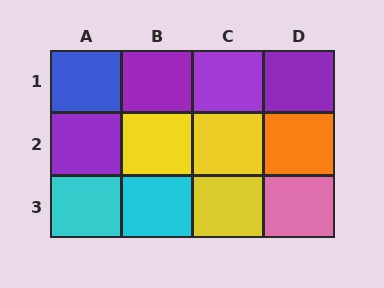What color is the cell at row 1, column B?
Purple.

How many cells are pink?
1 cell is pink.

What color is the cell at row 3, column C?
Yellow.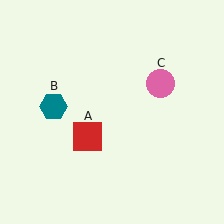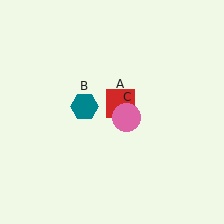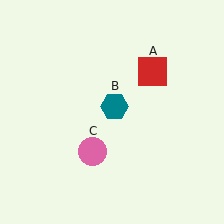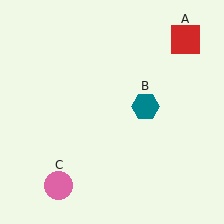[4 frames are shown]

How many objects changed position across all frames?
3 objects changed position: red square (object A), teal hexagon (object B), pink circle (object C).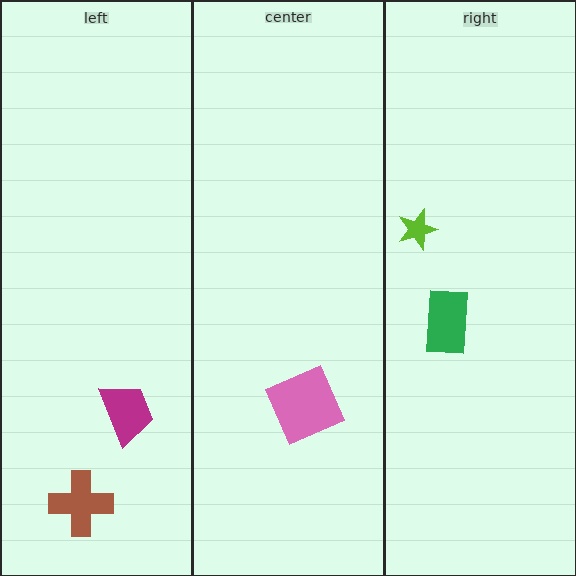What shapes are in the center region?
The pink square.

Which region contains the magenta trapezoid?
The left region.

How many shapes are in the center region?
1.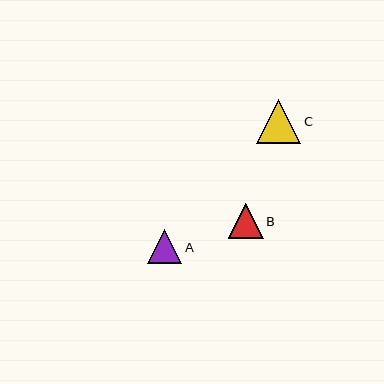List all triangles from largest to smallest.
From largest to smallest: C, B, A.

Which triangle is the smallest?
Triangle A is the smallest with a size of approximately 34 pixels.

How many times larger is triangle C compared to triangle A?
Triangle C is approximately 1.3 times the size of triangle A.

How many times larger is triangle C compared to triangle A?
Triangle C is approximately 1.3 times the size of triangle A.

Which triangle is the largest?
Triangle C is the largest with a size of approximately 44 pixels.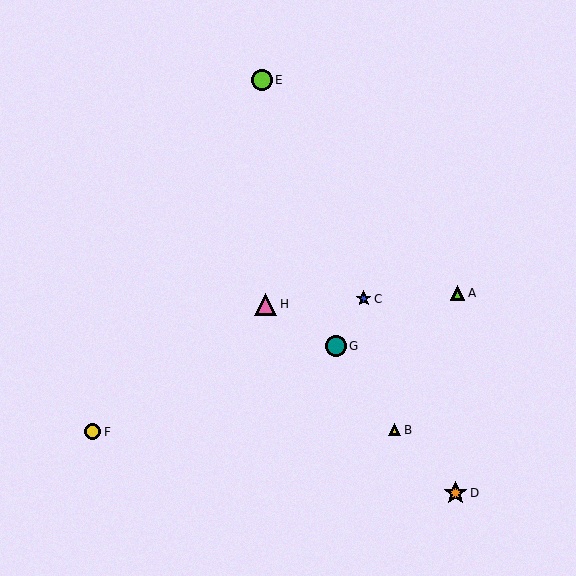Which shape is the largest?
The orange star (labeled D) is the largest.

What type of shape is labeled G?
Shape G is a teal circle.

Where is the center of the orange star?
The center of the orange star is at (455, 493).